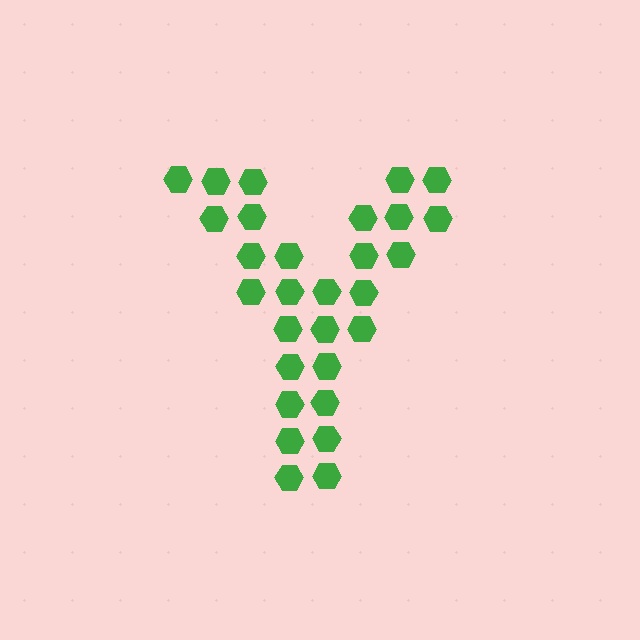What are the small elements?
The small elements are hexagons.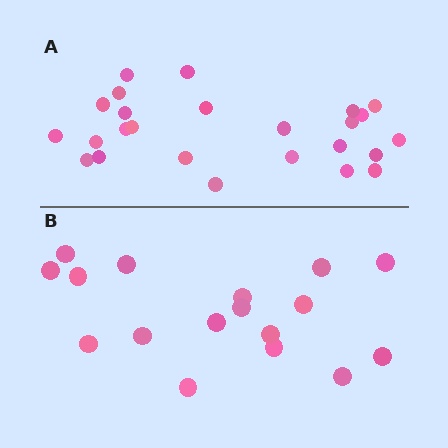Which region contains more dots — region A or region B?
Region A (the top region) has more dots.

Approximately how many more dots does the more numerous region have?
Region A has roughly 8 or so more dots than region B.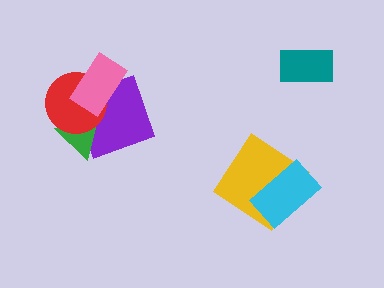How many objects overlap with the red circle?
3 objects overlap with the red circle.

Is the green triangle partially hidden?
Yes, it is partially covered by another shape.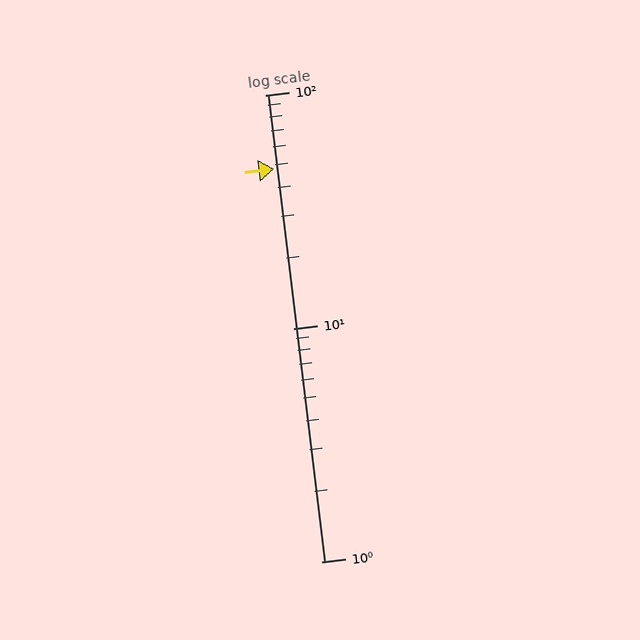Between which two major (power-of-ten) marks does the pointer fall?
The pointer is between 10 and 100.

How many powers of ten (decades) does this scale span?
The scale spans 2 decades, from 1 to 100.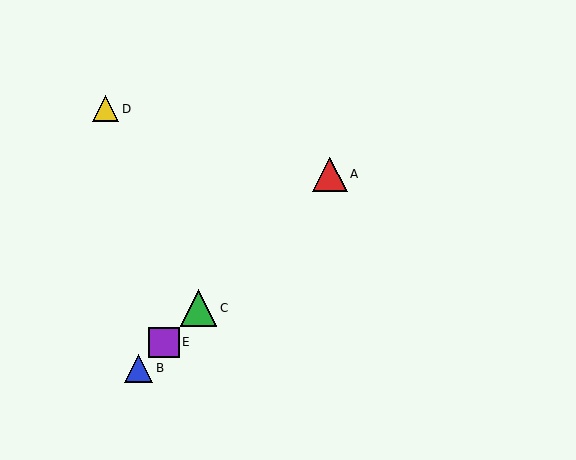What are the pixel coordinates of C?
Object C is at (198, 308).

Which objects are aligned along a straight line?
Objects A, B, C, E are aligned along a straight line.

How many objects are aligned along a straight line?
4 objects (A, B, C, E) are aligned along a straight line.